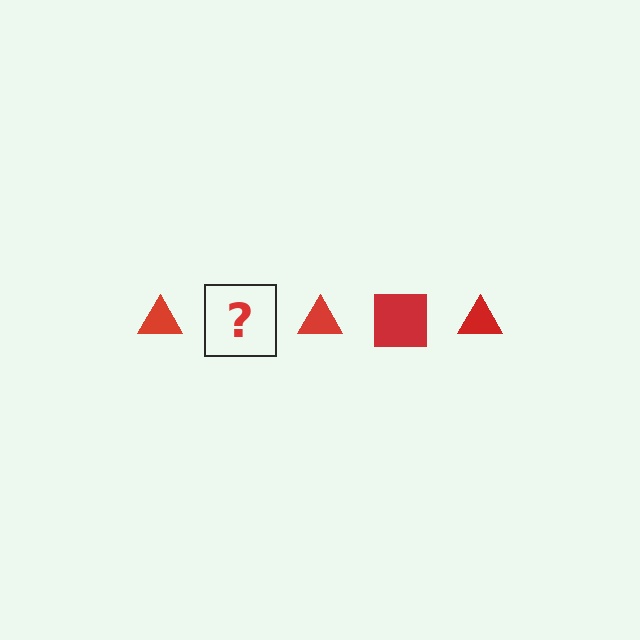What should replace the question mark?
The question mark should be replaced with a red square.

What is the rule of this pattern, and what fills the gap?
The rule is that the pattern cycles through triangle, square shapes in red. The gap should be filled with a red square.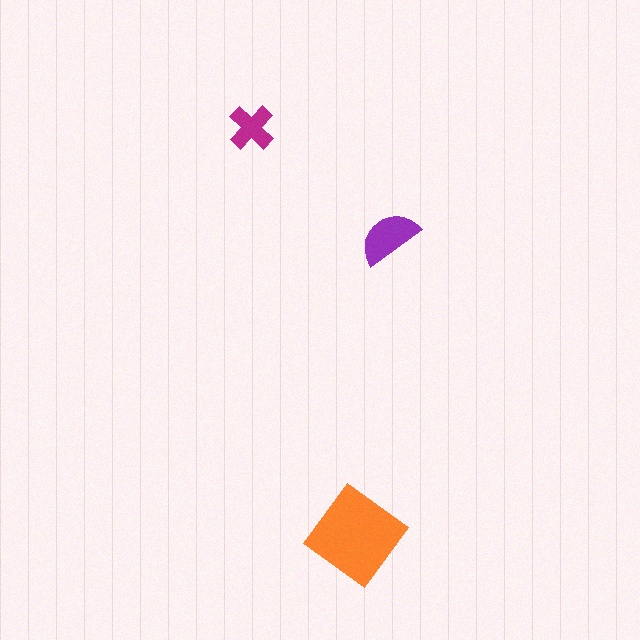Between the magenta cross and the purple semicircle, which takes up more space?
The purple semicircle.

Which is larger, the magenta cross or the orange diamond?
The orange diamond.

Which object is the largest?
The orange diamond.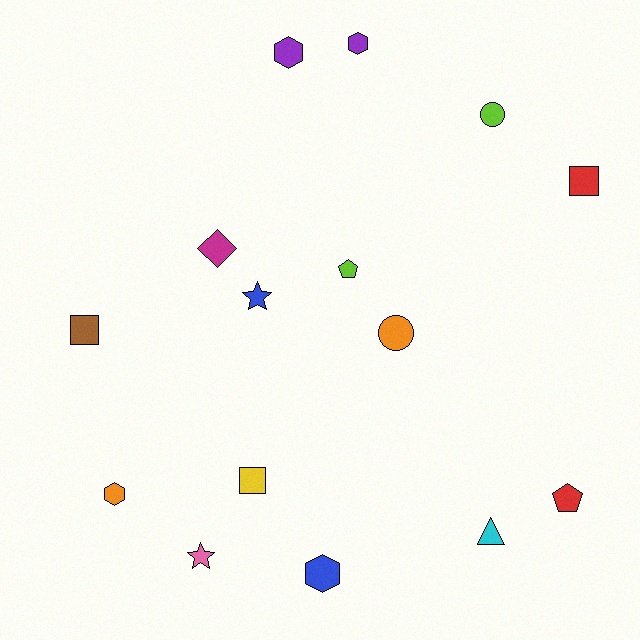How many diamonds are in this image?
There is 1 diamond.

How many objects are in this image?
There are 15 objects.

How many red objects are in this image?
There are 2 red objects.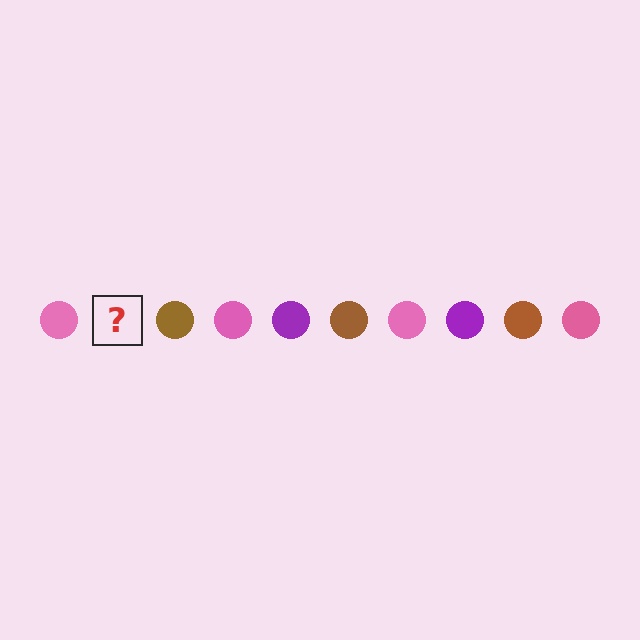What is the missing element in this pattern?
The missing element is a purple circle.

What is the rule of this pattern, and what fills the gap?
The rule is that the pattern cycles through pink, purple, brown circles. The gap should be filled with a purple circle.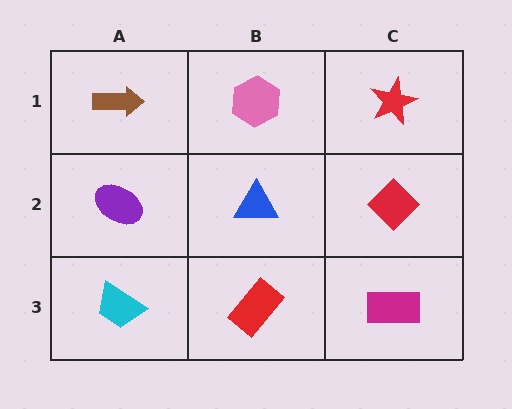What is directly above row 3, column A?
A purple ellipse.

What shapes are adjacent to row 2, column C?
A red star (row 1, column C), a magenta rectangle (row 3, column C), a blue triangle (row 2, column B).